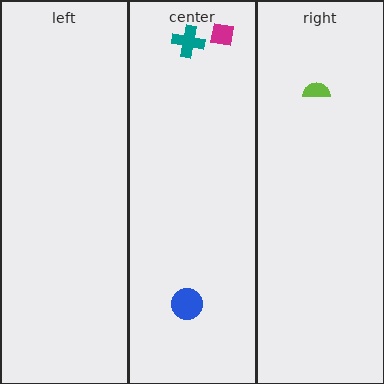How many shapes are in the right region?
1.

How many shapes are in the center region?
3.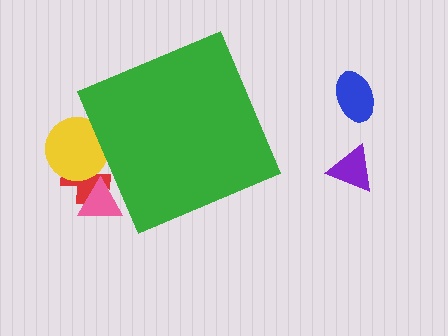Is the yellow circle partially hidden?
Yes, the yellow circle is partially hidden behind the green diamond.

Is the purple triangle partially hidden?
No, the purple triangle is fully visible.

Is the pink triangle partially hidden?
Yes, the pink triangle is partially hidden behind the green diamond.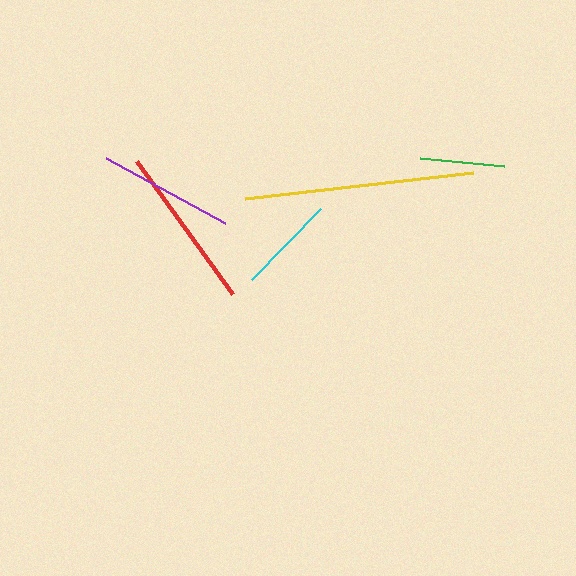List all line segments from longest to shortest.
From longest to shortest: yellow, red, purple, cyan, green.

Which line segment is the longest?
The yellow line is the longest at approximately 230 pixels.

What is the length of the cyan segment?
The cyan segment is approximately 99 pixels long.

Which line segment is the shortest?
The green line is the shortest at approximately 85 pixels.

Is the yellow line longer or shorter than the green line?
The yellow line is longer than the green line.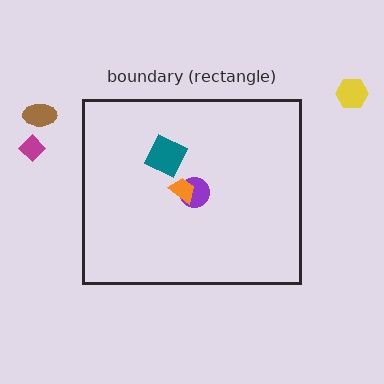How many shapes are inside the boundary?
3 inside, 3 outside.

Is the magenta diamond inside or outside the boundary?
Outside.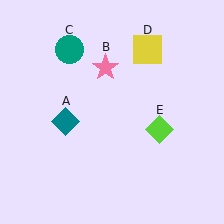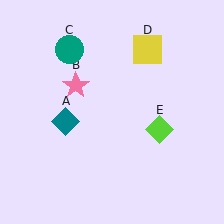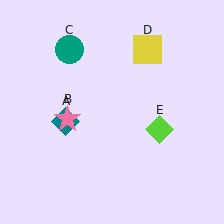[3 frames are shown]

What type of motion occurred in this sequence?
The pink star (object B) rotated counterclockwise around the center of the scene.